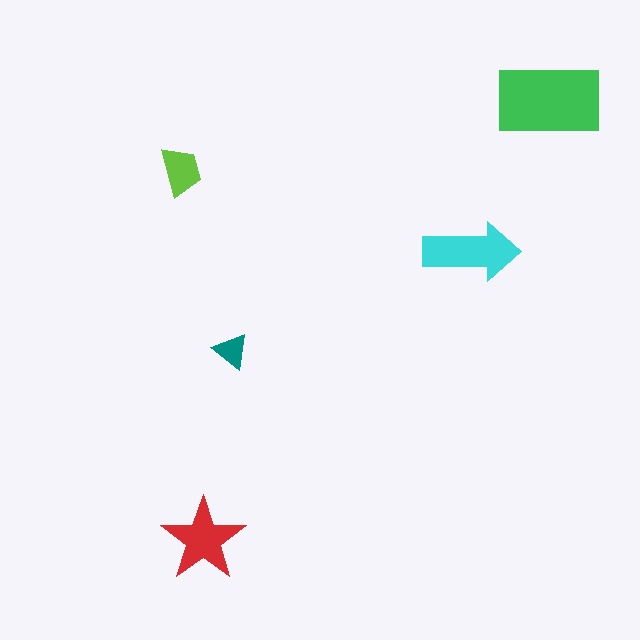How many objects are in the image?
There are 5 objects in the image.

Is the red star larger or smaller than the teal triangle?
Larger.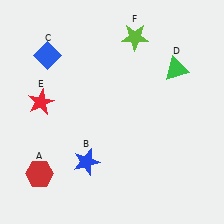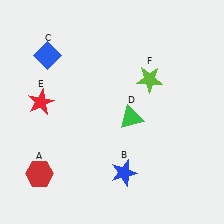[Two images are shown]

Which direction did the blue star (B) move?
The blue star (B) moved right.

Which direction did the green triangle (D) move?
The green triangle (D) moved down.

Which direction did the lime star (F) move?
The lime star (F) moved down.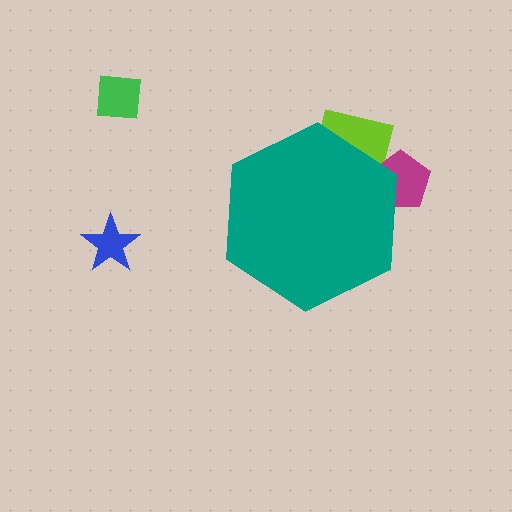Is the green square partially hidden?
No, the green square is fully visible.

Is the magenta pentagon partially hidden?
Yes, the magenta pentagon is partially hidden behind the teal hexagon.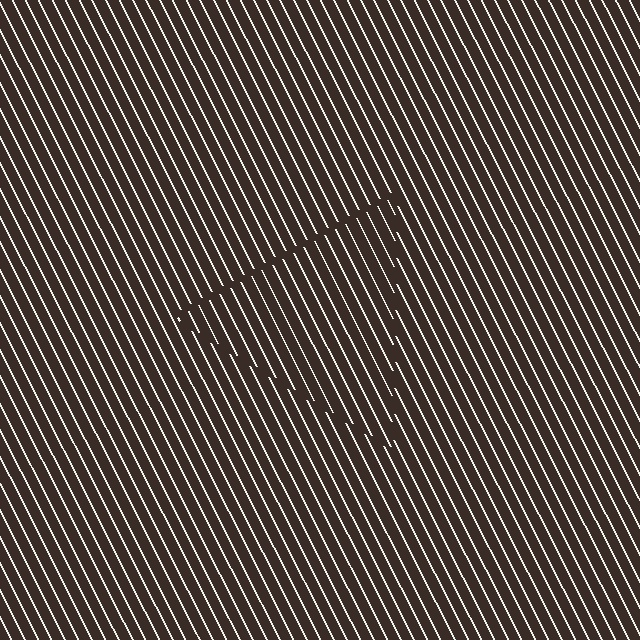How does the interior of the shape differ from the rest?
The interior of the shape contains the same grating, shifted by half a period — the contour is defined by the phase discontinuity where line-ends from the inner and outer gratings abut.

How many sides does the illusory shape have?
3 sides — the line-ends trace a triangle.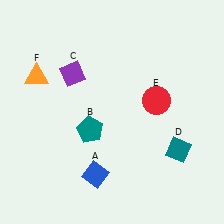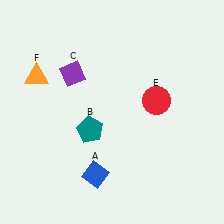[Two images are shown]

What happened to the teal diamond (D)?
The teal diamond (D) was removed in Image 2. It was in the bottom-right area of Image 1.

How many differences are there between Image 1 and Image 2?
There is 1 difference between the two images.